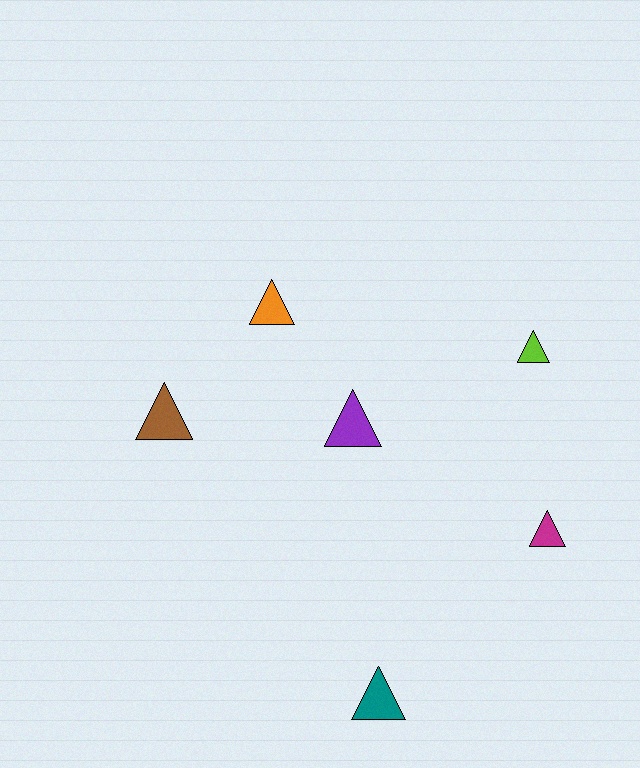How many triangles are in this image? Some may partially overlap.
There are 6 triangles.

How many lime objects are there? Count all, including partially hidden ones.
There is 1 lime object.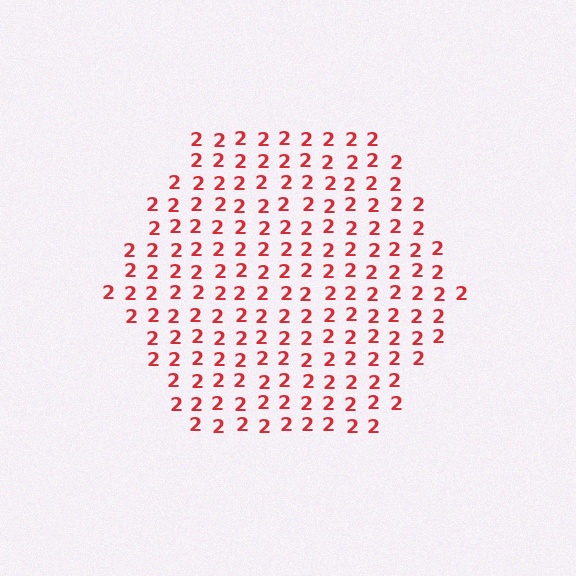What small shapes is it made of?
It is made of small digit 2's.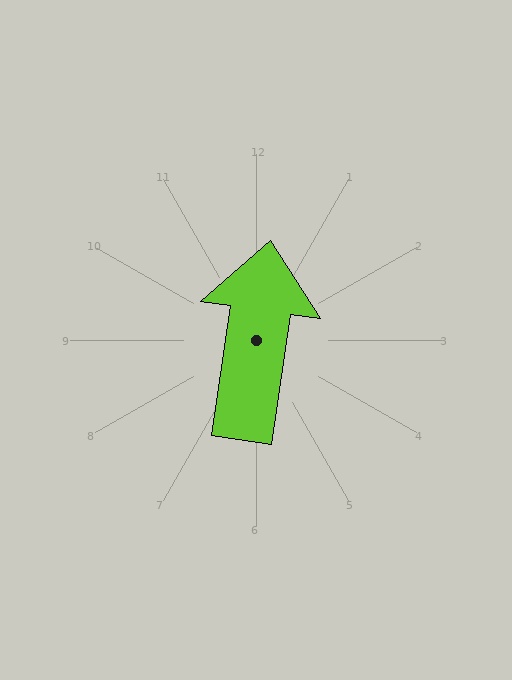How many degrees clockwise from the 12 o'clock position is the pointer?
Approximately 8 degrees.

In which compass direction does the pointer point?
North.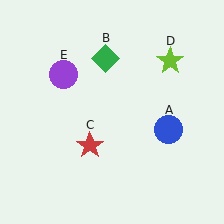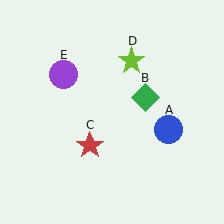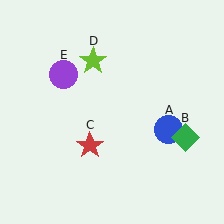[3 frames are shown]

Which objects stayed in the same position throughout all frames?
Blue circle (object A) and red star (object C) and purple circle (object E) remained stationary.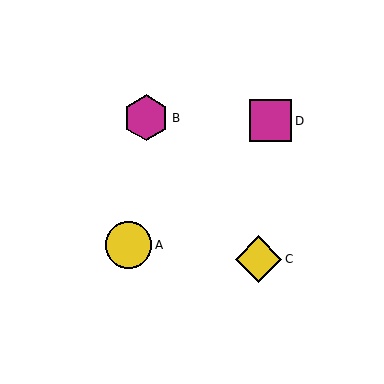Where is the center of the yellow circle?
The center of the yellow circle is at (129, 245).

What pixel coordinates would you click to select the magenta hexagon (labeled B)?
Click at (146, 118) to select the magenta hexagon B.